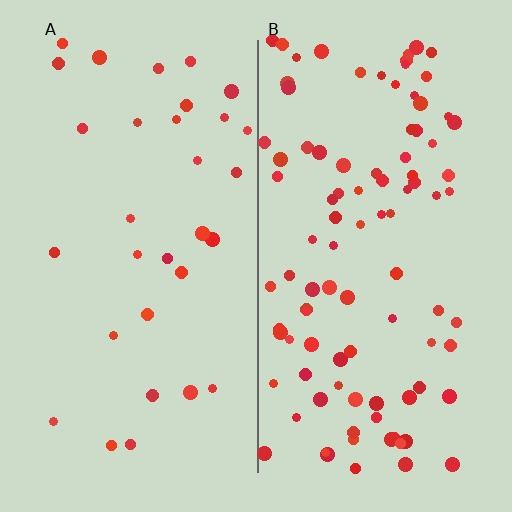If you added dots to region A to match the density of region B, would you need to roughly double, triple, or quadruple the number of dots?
Approximately triple.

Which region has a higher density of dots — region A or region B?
B (the right).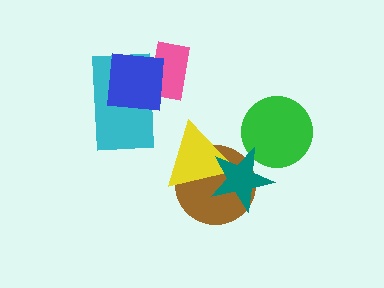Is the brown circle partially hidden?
Yes, it is partially covered by another shape.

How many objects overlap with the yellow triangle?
2 objects overlap with the yellow triangle.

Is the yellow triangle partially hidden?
Yes, it is partially covered by another shape.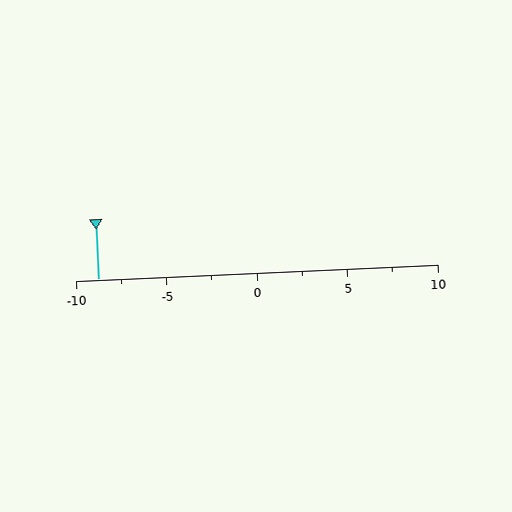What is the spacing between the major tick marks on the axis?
The major ticks are spaced 5 apart.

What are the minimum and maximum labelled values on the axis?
The axis runs from -10 to 10.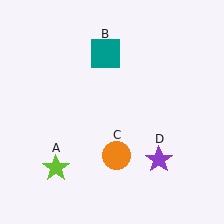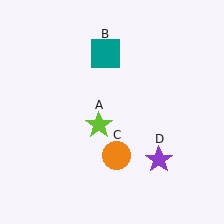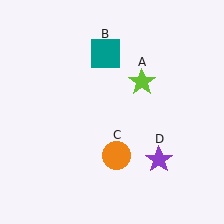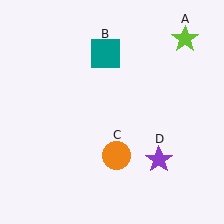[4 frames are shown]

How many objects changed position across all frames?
1 object changed position: lime star (object A).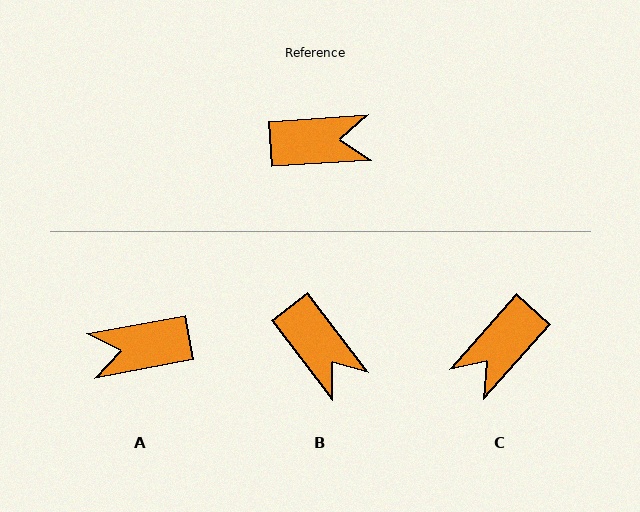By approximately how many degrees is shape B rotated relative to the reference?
Approximately 56 degrees clockwise.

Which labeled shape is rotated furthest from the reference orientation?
A, about 173 degrees away.